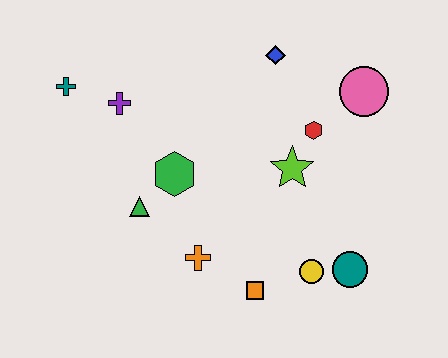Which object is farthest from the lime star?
The teal cross is farthest from the lime star.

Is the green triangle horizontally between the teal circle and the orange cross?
No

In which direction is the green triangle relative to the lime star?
The green triangle is to the left of the lime star.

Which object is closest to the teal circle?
The yellow circle is closest to the teal circle.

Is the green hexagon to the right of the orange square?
No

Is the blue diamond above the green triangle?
Yes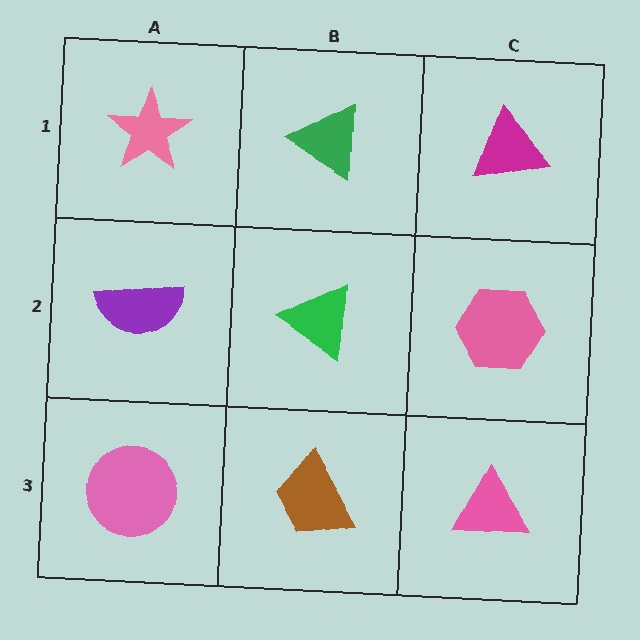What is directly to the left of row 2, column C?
A green triangle.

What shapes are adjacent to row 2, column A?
A pink star (row 1, column A), a pink circle (row 3, column A), a green triangle (row 2, column B).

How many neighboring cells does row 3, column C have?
2.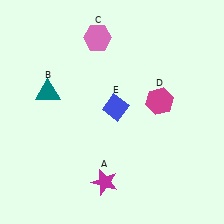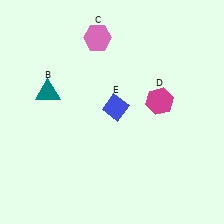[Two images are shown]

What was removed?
The magenta star (A) was removed in Image 2.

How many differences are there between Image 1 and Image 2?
There is 1 difference between the two images.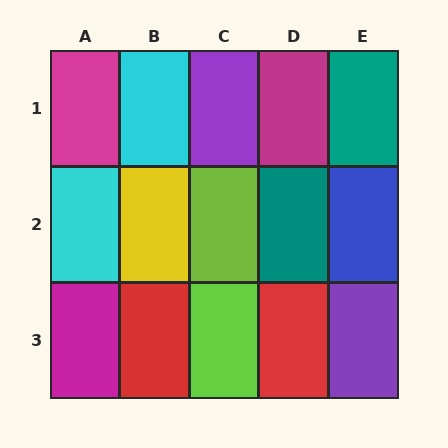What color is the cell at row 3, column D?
Red.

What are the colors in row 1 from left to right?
Magenta, cyan, purple, magenta, teal.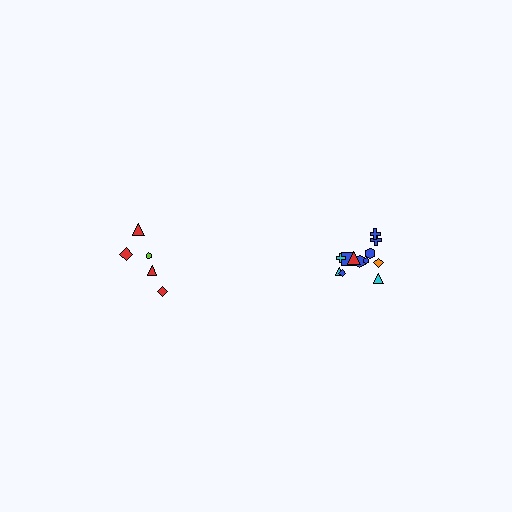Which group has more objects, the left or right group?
The right group.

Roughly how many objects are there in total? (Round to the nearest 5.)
Roughly 15 objects in total.